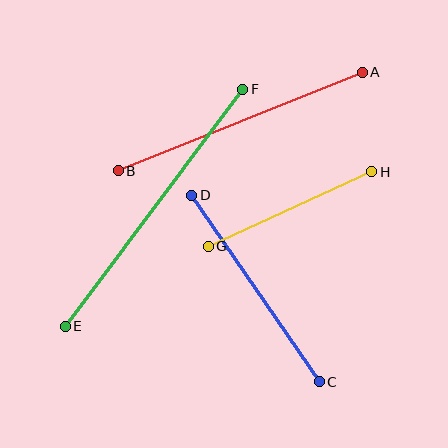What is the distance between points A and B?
The distance is approximately 263 pixels.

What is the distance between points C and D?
The distance is approximately 226 pixels.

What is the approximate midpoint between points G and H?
The midpoint is at approximately (290, 209) pixels.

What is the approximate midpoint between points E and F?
The midpoint is at approximately (154, 208) pixels.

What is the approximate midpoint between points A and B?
The midpoint is at approximately (240, 121) pixels.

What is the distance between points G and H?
The distance is approximately 180 pixels.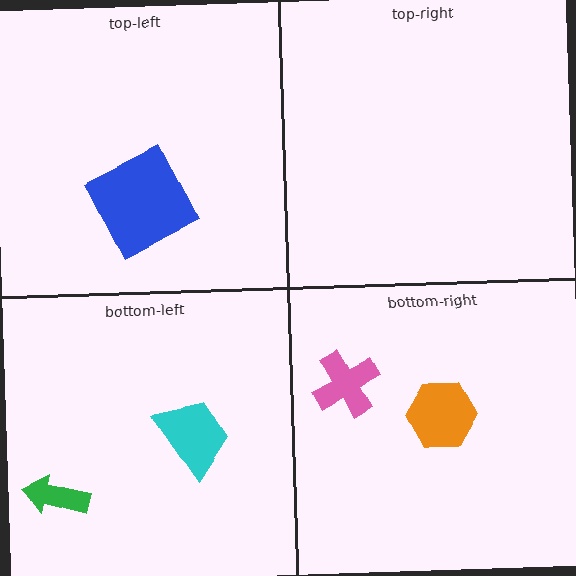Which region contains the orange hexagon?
The bottom-right region.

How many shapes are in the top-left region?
1.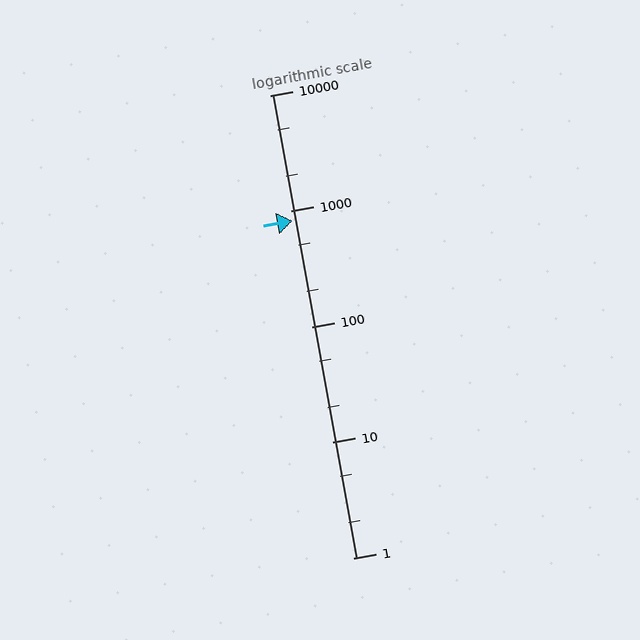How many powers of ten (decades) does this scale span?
The scale spans 4 decades, from 1 to 10000.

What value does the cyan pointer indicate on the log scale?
The pointer indicates approximately 820.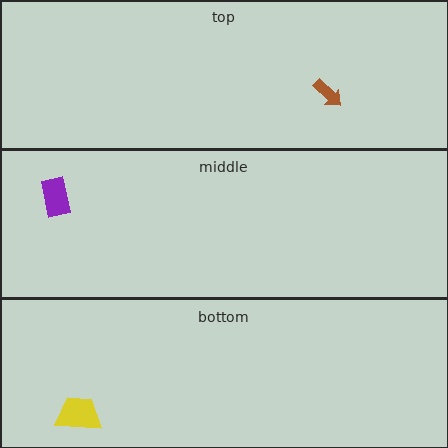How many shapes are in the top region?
1.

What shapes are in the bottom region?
The yellow trapezoid.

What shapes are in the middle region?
The purple rectangle.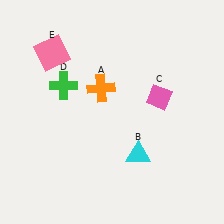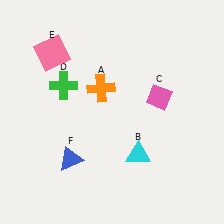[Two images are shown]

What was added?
A blue triangle (F) was added in Image 2.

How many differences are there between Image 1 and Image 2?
There is 1 difference between the two images.